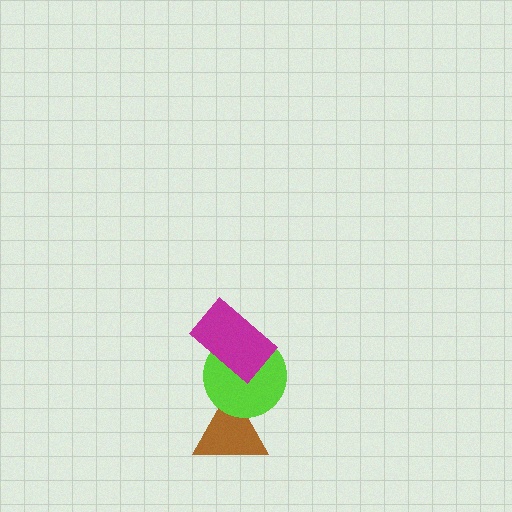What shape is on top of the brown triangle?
The lime circle is on top of the brown triangle.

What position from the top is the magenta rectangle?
The magenta rectangle is 1st from the top.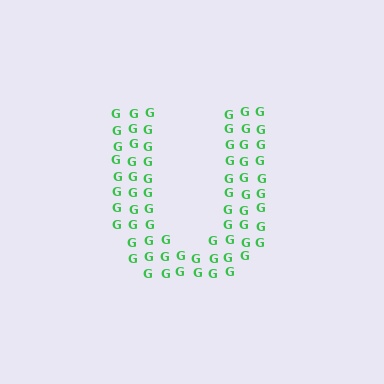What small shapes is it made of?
It is made of small letter G's.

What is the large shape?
The large shape is the letter U.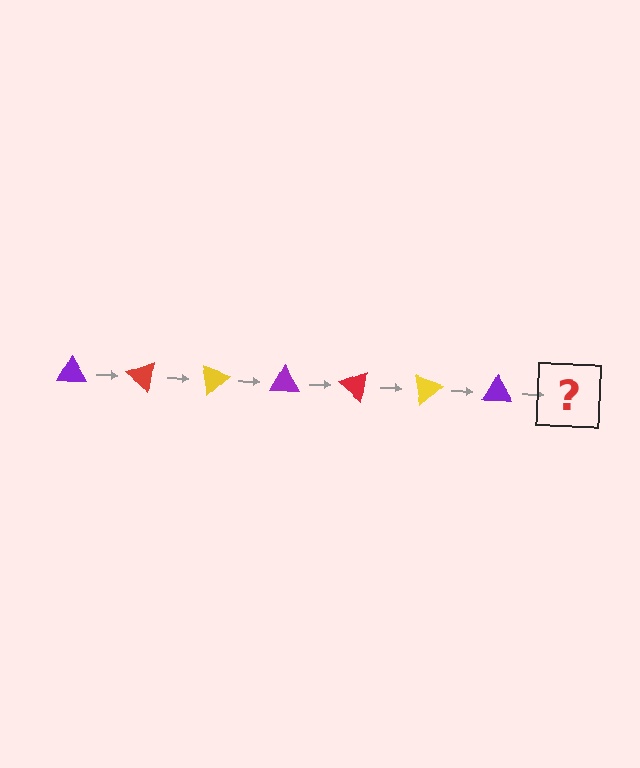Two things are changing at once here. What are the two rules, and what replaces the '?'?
The two rules are that it rotates 40 degrees each step and the color cycles through purple, red, and yellow. The '?' should be a red triangle, rotated 280 degrees from the start.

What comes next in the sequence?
The next element should be a red triangle, rotated 280 degrees from the start.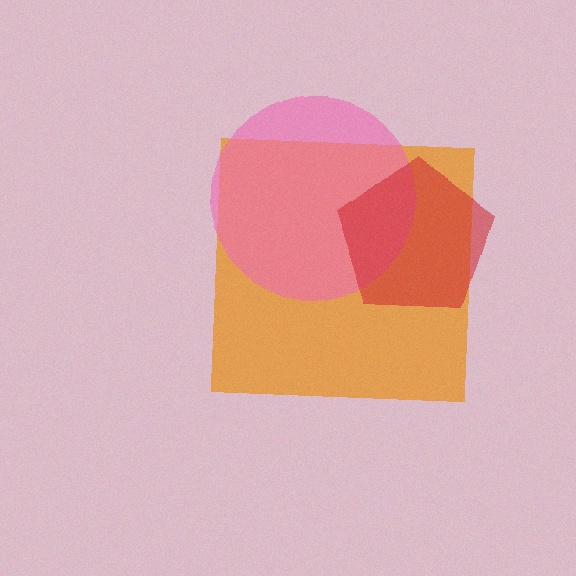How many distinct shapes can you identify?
There are 3 distinct shapes: an orange square, a pink circle, a red pentagon.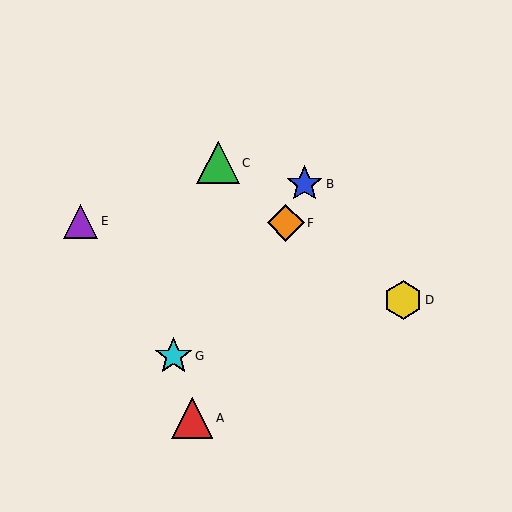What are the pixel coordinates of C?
Object C is at (218, 163).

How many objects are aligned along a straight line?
3 objects (A, B, F) are aligned along a straight line.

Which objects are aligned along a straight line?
Objects A, B, F are aligned along a straight line.